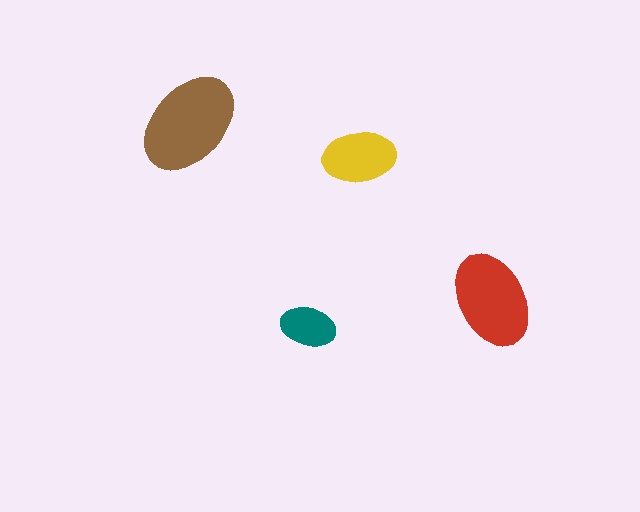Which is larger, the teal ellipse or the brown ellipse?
The brown one.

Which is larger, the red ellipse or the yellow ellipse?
The red one.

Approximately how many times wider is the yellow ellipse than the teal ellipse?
About 1.5 times wider.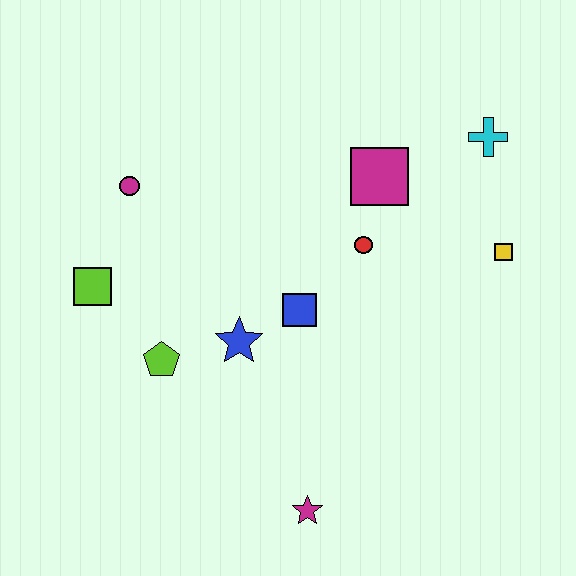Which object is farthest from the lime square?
The cyan cross is farthest from the lime square.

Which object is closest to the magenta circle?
The lime square is closest to the magenta circle.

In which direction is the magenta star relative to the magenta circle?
The magenta star is below the magenta circle.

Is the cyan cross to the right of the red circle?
Yes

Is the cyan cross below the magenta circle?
No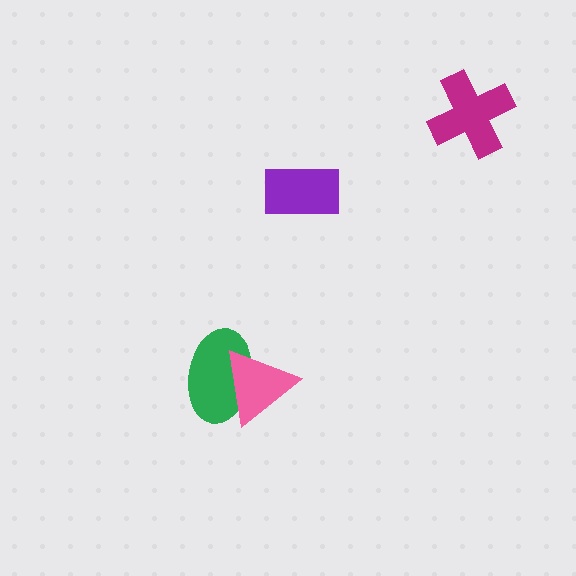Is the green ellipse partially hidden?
Yes, it is partially covered by another shape.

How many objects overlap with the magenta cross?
0 objects overlap with the magenta cross.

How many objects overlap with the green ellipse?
1 object overlaps with the green ellipse.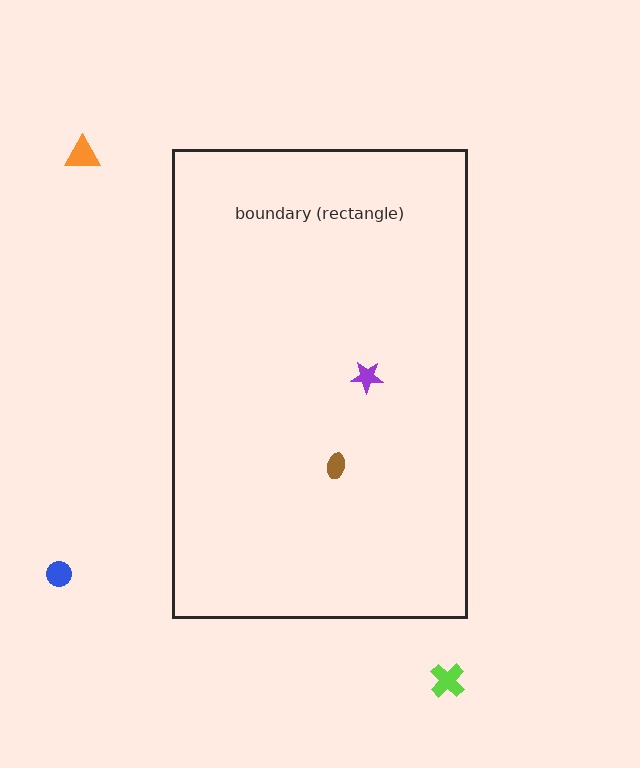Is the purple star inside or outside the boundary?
Inside.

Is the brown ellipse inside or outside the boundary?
Inside.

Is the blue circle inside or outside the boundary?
Outside.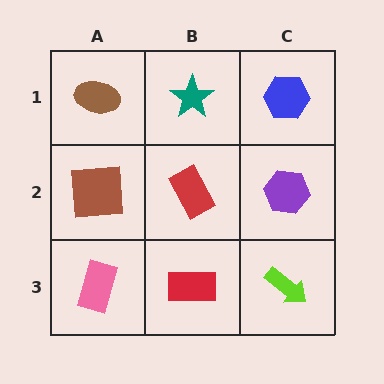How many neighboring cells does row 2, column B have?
4.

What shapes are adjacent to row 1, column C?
A purple hexagon (row 2, column C), a teal star (row 1, column B).